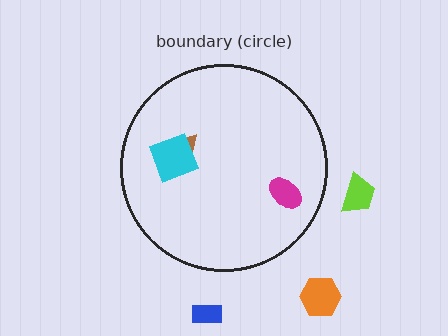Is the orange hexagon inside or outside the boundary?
Outside.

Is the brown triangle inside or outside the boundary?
Inside.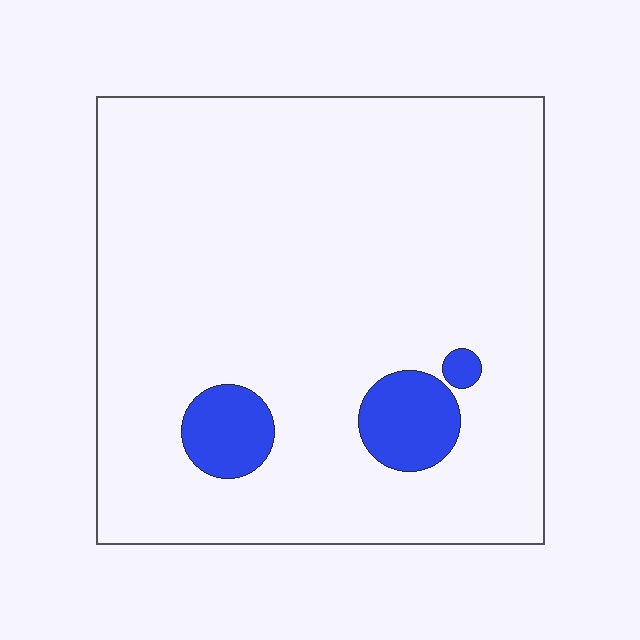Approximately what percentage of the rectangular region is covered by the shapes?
Approximately 10%.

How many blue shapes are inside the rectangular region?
3.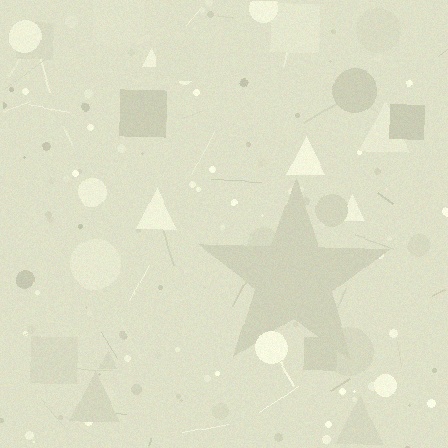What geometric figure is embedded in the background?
A star is embedded in the background.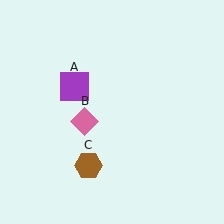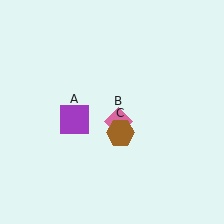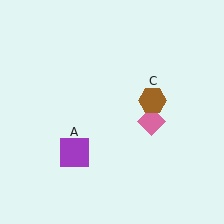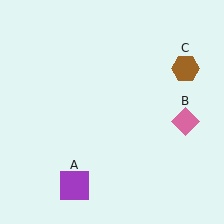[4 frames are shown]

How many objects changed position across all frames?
3 objects changed position: purple square (object A), pink diamond (object B), brown hexagon (object C).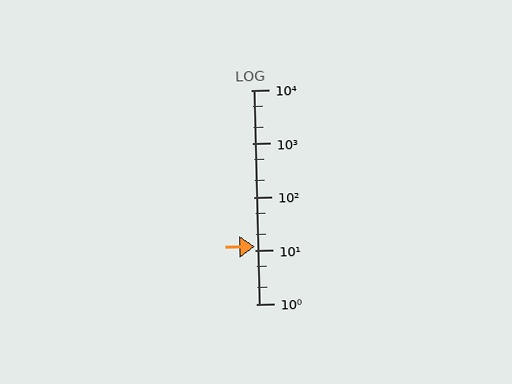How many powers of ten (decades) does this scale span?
The scale spans 4 decades, from 1 to 10000.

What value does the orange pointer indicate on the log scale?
The pointer indicates approximately 12.